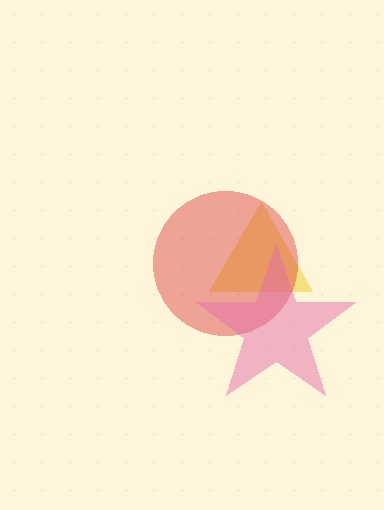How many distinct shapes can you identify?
There are 3 distinct shapes: a yellow triangle, a red circle, a pink star.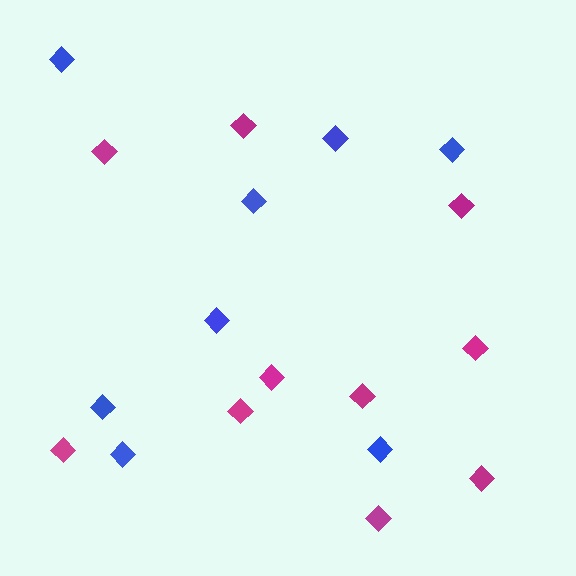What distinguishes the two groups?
There are 2 groups: one group of blue diamonds (8) and one group of magenta diamonds (10).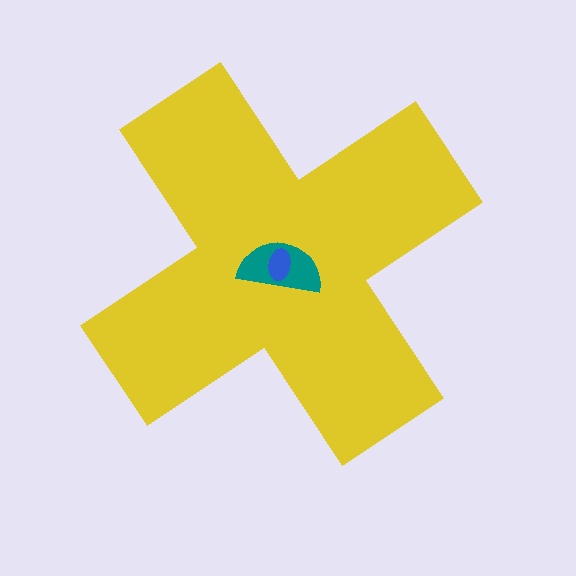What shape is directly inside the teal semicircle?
The blue ellipse.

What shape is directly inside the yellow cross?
The teal semicircle.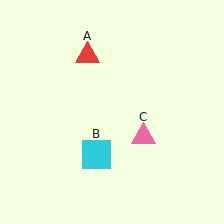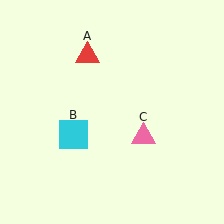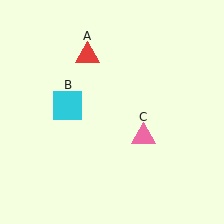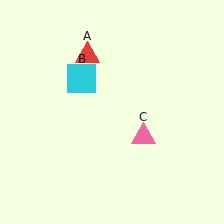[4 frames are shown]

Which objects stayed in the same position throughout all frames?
Red triangle (object A) and pink triangle (object C) remained stationary.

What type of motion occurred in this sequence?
The cyan square (object B) rotated clockwise around the center of the scene.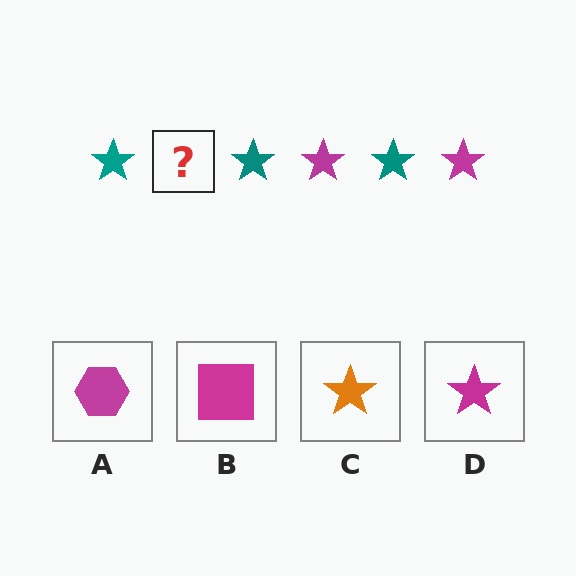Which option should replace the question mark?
Option D.